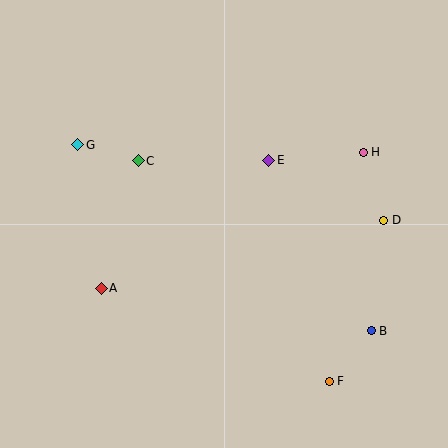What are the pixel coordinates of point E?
Point E is at (269, 160).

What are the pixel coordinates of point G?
Point G is at (78, 145).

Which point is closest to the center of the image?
Point E at (269, 160) is closest to the center.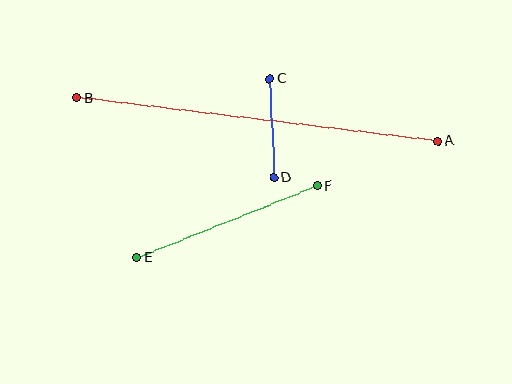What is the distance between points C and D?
The distance is approximately 99 pixels.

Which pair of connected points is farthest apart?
Points A and B are farthest apart.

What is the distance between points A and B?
The distance is approximately 364 pixels.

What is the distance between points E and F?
The distance is approximately 194 pixels.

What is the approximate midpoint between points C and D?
The midpoint is at approximately (272, 128) pixels.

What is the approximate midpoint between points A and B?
The midpoint is at approximately (257, 120) pixels.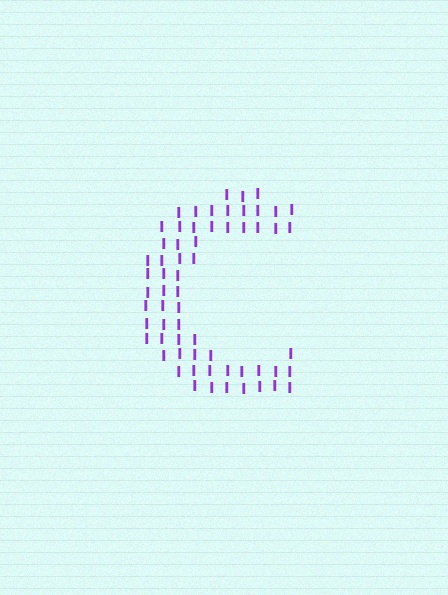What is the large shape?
The large shape is the letter C.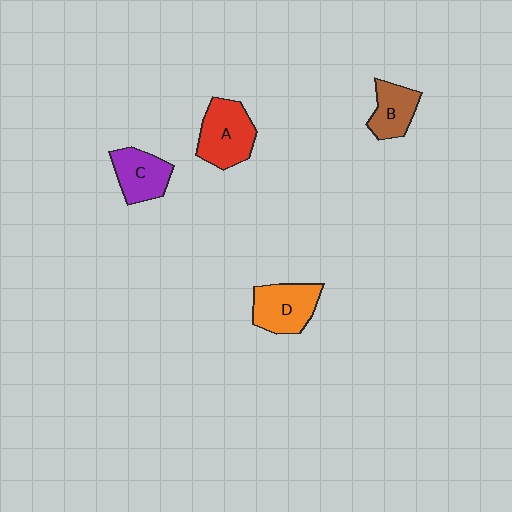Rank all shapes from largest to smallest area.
From largest to smallest: A (red), D (orange), C (purple), B (brown).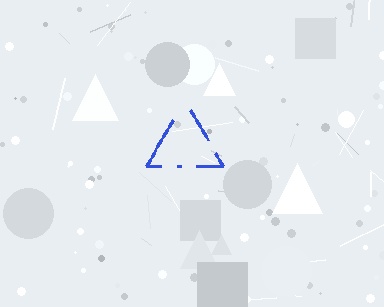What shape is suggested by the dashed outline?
The dashed outline suggests a triangle.